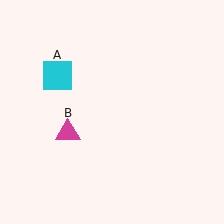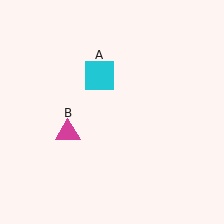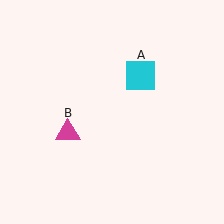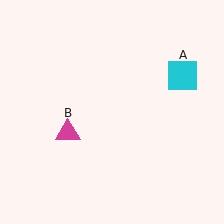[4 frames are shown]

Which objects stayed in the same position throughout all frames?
Magenta triangle (object B) remained stationary.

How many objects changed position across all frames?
1 object changed position: cyan square (object A).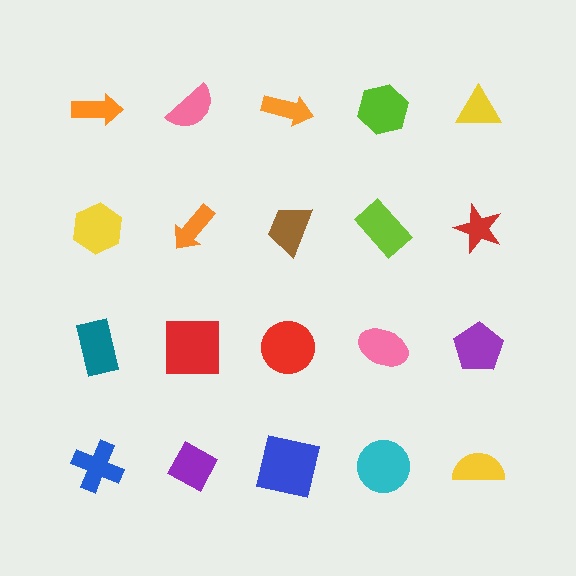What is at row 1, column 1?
An orange arrow.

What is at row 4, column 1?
A blue cross.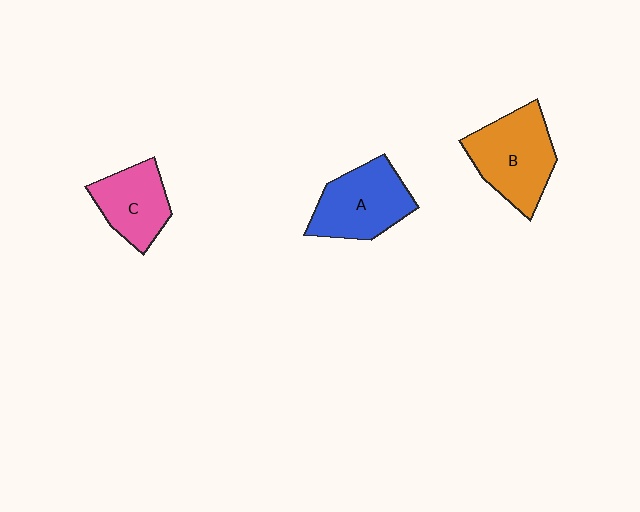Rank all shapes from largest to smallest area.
From largest to smallest: B (orange), A (blue), C (pink).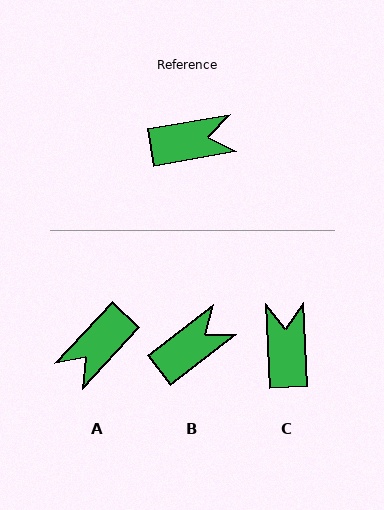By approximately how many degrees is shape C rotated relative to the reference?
Approximately 83 degrees counter-clockwise.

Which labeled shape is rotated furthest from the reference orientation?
A, about 143 degrees away.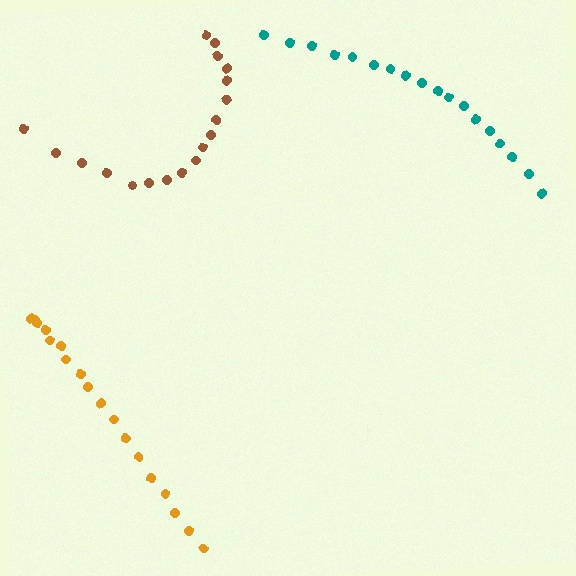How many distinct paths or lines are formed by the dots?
There are 3 distinct paths.